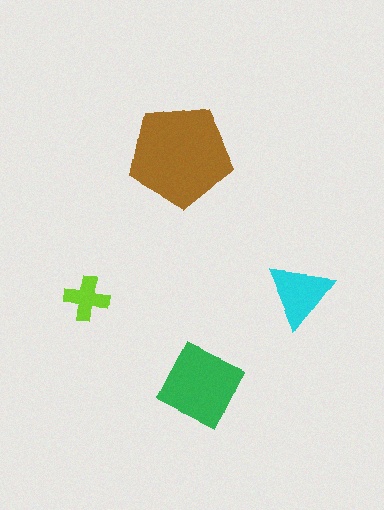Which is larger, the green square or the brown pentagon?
The brown pentagon.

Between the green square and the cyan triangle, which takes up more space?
The green square.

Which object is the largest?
The brown pentagon.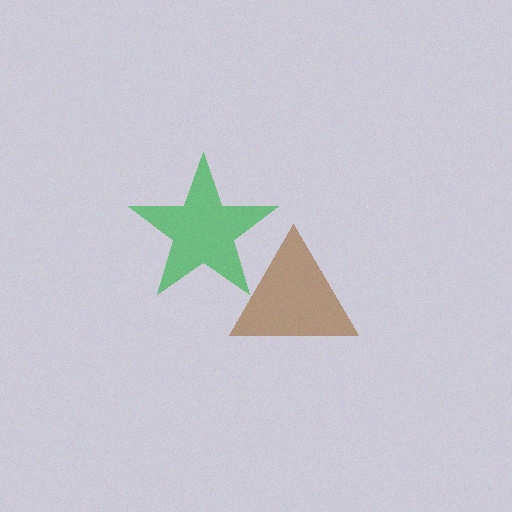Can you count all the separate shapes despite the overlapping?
Yes, there are 2 separate shapes.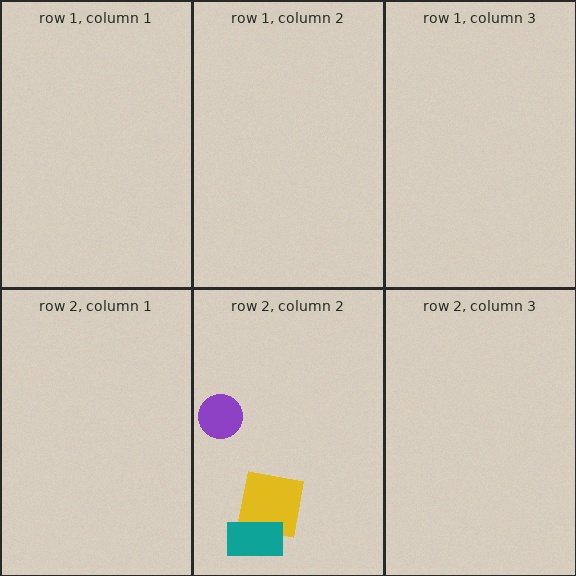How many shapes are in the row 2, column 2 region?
3.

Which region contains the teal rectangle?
The row 2, column 2 region.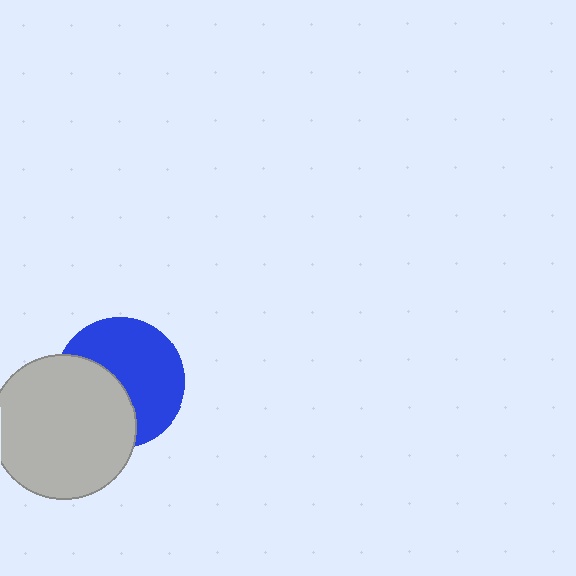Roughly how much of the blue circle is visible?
About half of it is visible (roughly 59%).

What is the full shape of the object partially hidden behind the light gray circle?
The partially hidden object is a blue circle.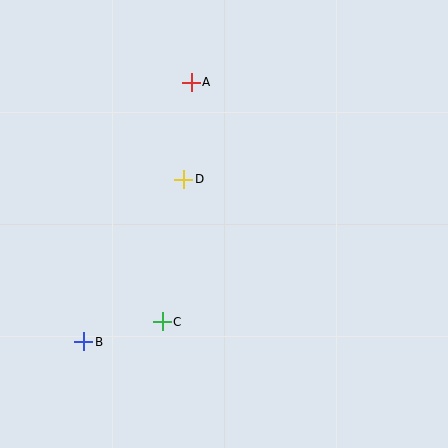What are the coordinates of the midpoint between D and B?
The midpoint between D and B is at (134, 260).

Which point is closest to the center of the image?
Point D at (184, 179) is closest to the center.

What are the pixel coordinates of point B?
Point B is at (84, 342).